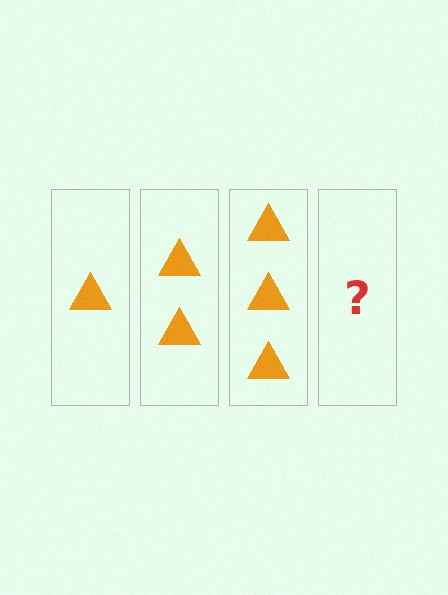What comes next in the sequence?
The next element should be 4 triangles.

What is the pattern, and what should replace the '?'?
The pattern is that each step adds one more triangle. The '?' should be 4 triangles.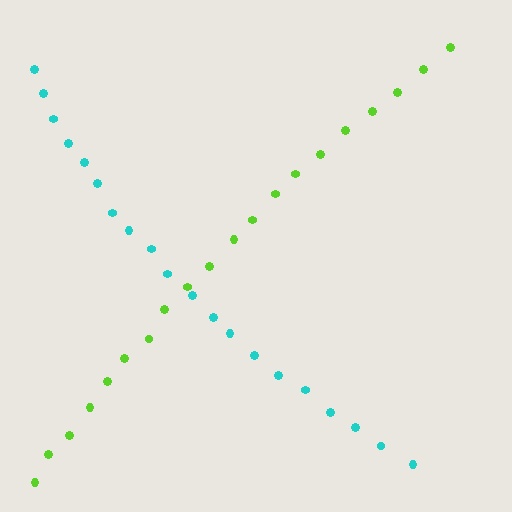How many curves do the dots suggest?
There are 2 distinct paths.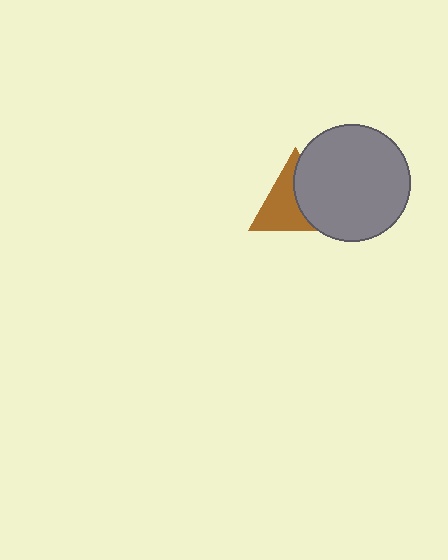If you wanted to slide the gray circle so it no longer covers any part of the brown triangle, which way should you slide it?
Slide it right — that is the most direct way to separate the two shapes.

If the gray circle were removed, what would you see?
You would see the complete brown triangle.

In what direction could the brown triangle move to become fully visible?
The brown triangle could move left. That would shift it out from behind the gray circle entirely.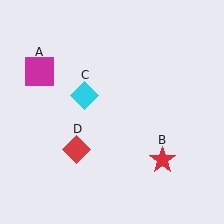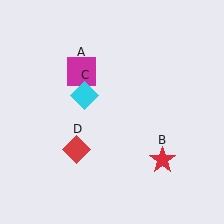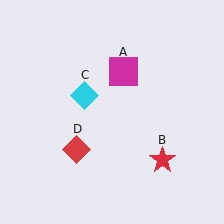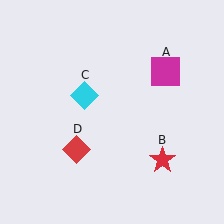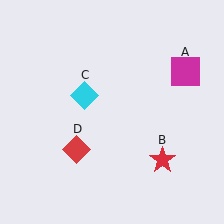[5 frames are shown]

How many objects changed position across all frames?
1 object changed position: magenta square (object A).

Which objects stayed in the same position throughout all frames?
Red star (object B) and cyan diamond (object C) and red diamond (object D) remained stationary.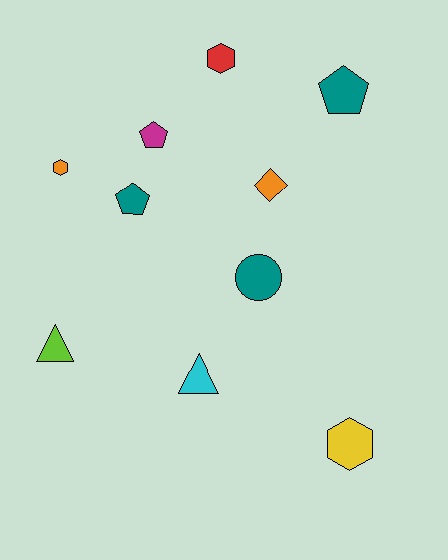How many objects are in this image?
There are 10 objects.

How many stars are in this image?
There are no stars.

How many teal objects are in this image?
There are 3 teal objects.